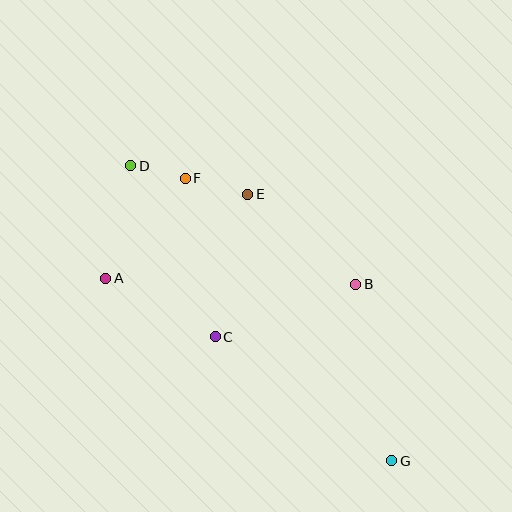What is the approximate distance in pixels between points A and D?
The distance between A and D is approximately 115 pixels.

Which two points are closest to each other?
Points D and F are closest to each other.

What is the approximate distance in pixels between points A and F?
The distance between A and F is approximately 128 pixels.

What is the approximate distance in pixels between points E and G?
The distance between E and G is approximately 303 pixels.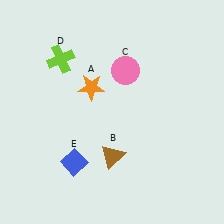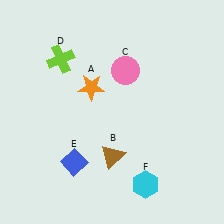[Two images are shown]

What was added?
A cyan hexagon (F) was added in Image 2.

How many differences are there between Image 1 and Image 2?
There is 1 difference between the two images.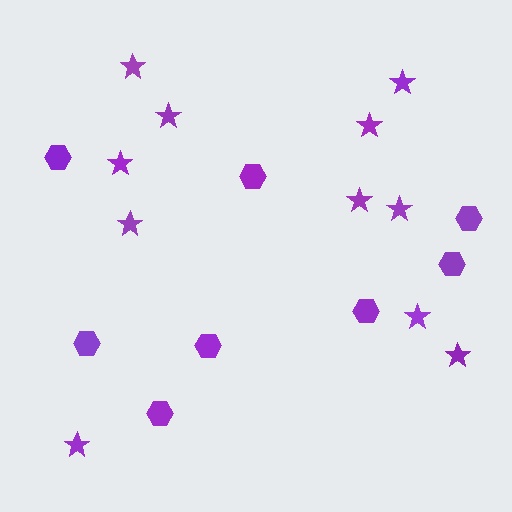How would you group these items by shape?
There are 2 groups: one group of stars (11) and one group of hexagons (8).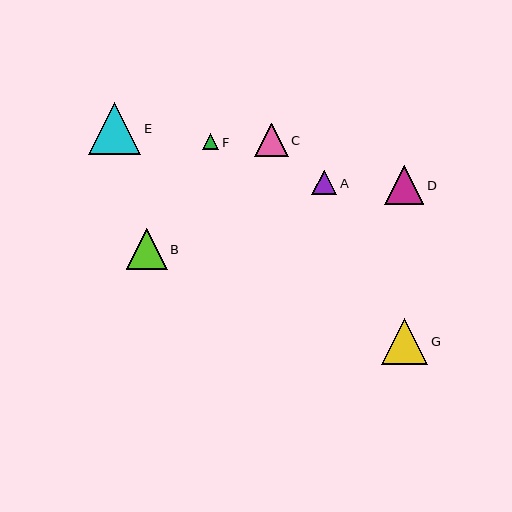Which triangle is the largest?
Triangle E is the largest with a size of approximately 52 pixels.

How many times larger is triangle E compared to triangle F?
Triangle E is approximately 3.2 times the size of triangle F.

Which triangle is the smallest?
Triangle F is the smallest with a size of approximately 16 pixels.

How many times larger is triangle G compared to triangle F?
Triangle G is approximately 2.9 times the size of triangle F.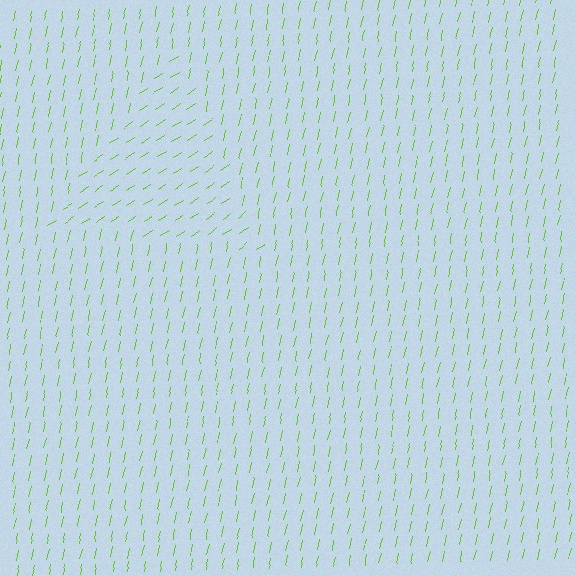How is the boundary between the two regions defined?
The boundary is defined purely by a change in line orientation (approximately 45 degrees difference). All lines are the same color and thickness.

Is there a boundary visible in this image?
Yes, there is a texture boundary formed by a change in line orientation.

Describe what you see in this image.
The image is filled with small lime line segments. A triangle region in the image has lines oriented differently from the surrounding lines, creating a visible texture boundary.